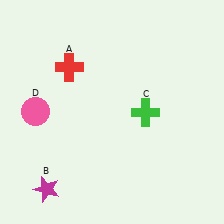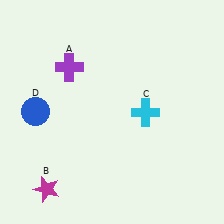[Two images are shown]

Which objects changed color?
A changed from red to purple. C changed from green to cyan. D changed from pink to blue.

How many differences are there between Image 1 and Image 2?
There are 3 differences between the two images.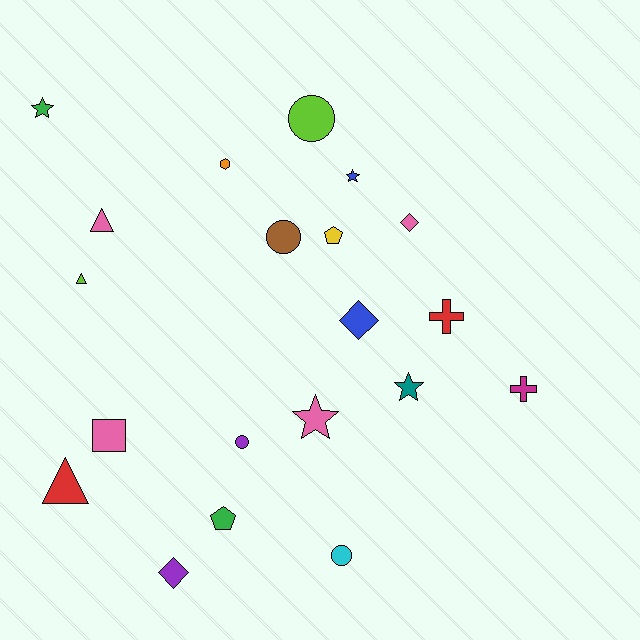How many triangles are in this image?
There are 3 triangles.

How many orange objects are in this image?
There is 1 orange object.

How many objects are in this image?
There are 20 objects.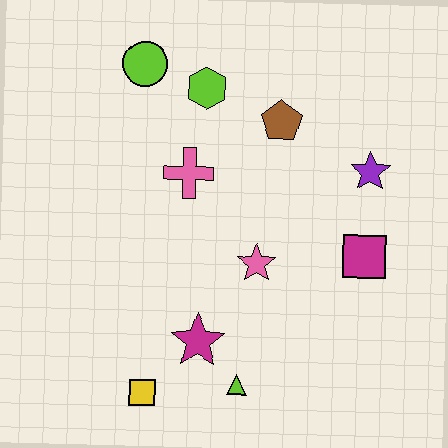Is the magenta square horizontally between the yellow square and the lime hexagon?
No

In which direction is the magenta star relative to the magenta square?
The magenta star is to the left of the magenta square.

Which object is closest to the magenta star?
The lime triangle is closest to the magenta star.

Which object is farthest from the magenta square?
The lime circle is farthest from the magenta square.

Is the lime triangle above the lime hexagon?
No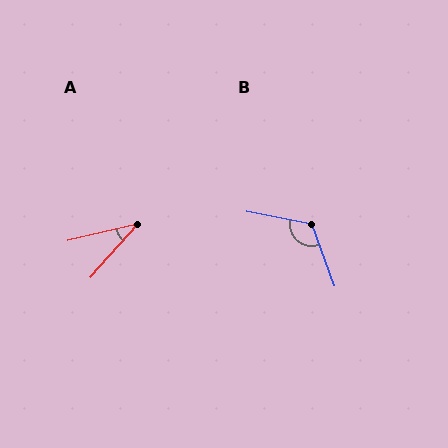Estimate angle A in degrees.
Approximately 35 degrees.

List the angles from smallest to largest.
A (35°), B (121°).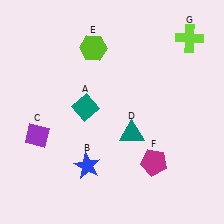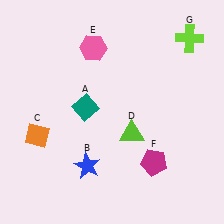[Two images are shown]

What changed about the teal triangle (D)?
In Image 1, D is teal. In Image 2, it changed to lime.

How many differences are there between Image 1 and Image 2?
There are 3 differences between the two images.